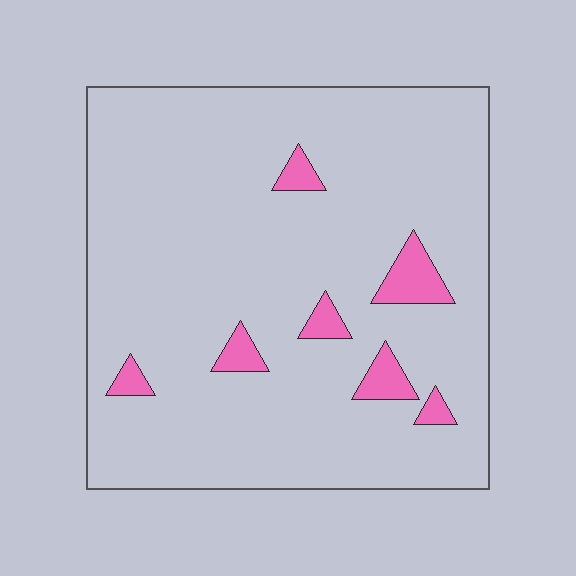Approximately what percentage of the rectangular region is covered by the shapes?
Approximately 5%.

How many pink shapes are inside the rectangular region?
7.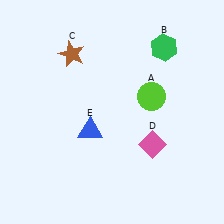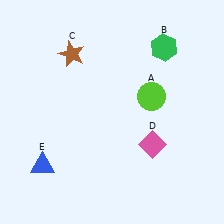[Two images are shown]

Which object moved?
The blue triangle (E) moved left.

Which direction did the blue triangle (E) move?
The blue triangle (E) moved left.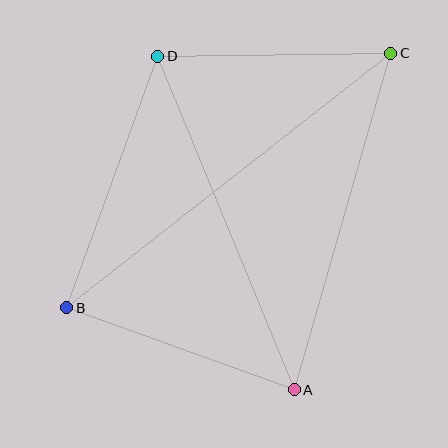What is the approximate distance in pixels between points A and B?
The distance between A and B is approximately 242 pixels.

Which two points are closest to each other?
Points C and D are closest to each other.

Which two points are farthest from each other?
Points B and C are farthest from each other.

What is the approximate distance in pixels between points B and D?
The distance between B and D is approximately 267 pixels.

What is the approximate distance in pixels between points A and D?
The distance between A and D is approximately 360 pixels.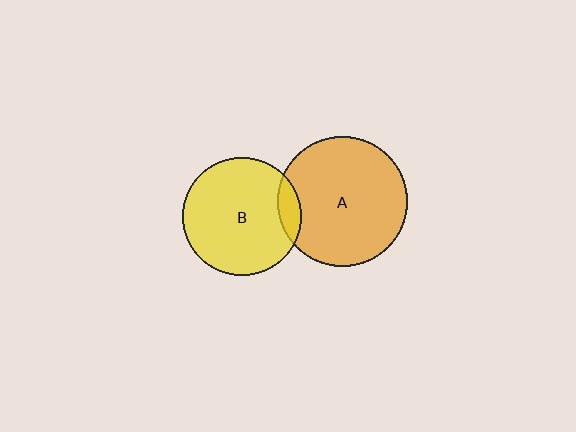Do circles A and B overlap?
Yes.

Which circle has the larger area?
Circle A (orange).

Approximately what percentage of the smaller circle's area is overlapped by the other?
Approximately 10%.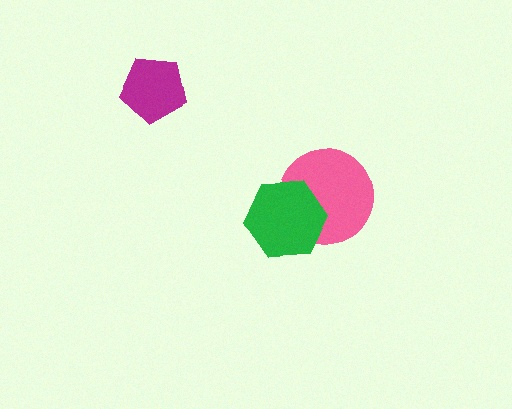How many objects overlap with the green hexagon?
1 object overlaps with the green hexagon.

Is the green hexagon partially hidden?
No, no other shape covers it.